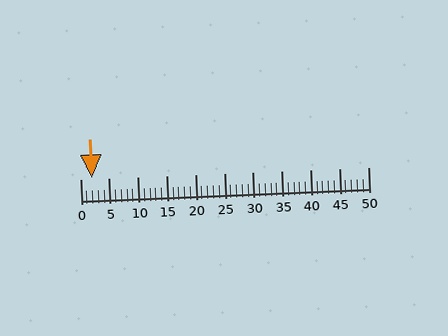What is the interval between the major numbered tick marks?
The major tick marks are spaced 5 units apart.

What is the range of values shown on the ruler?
The ruler shows values from 0 to 50.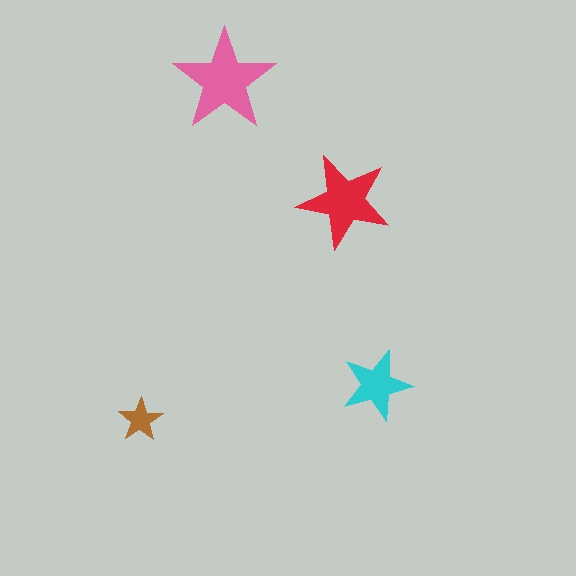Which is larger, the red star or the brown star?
The red one.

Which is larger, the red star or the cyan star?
The red one.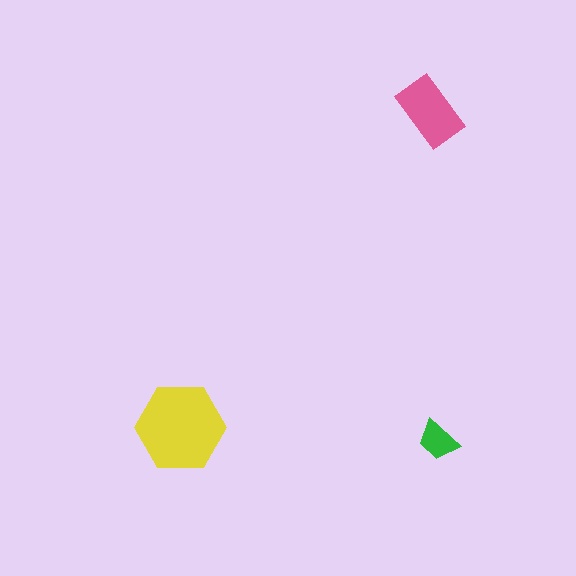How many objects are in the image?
There are 3 objects in the image.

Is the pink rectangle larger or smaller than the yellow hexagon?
Smaller.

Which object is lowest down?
The green trapezoid is bottommost.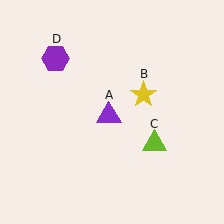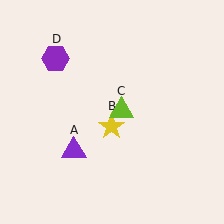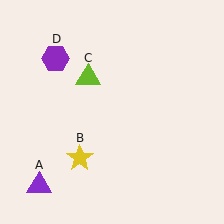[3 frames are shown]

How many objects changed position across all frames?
3 objects changed position: purple triangle (object A), yellow star (object B), lime triangle (object C).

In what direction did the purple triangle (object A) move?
The purple triangle (object A) moved down and to the left.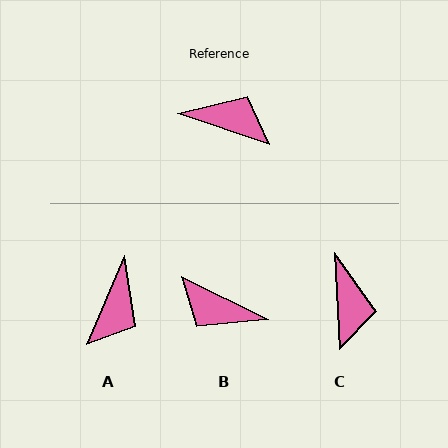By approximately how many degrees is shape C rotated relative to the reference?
Approximately 68 degrees clockwise.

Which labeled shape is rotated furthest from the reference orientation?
B, about 172 degrees away.